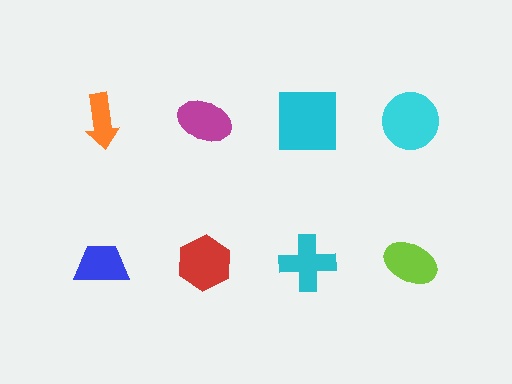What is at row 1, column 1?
An orange arrow.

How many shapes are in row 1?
4 shapes.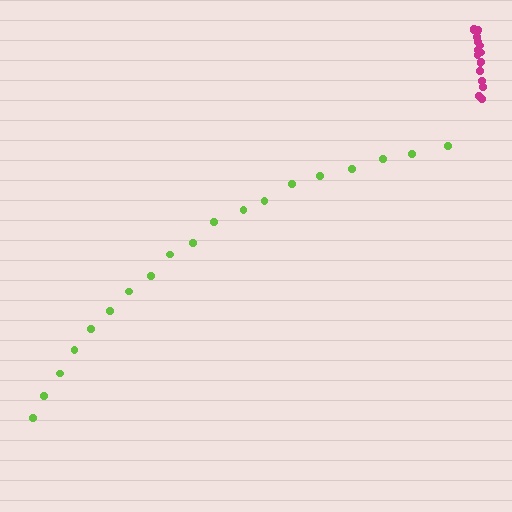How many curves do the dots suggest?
There are 2 distinct paths.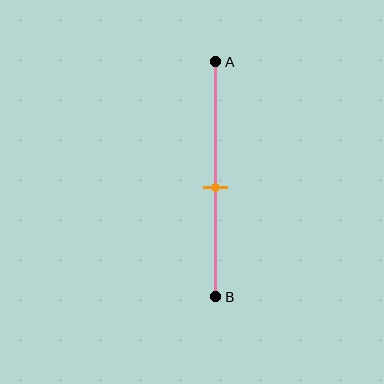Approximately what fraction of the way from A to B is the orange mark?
The orange mark is approximately 55% of the way from A to B.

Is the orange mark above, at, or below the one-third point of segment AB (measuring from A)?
The orange mark is below the one-third point of segment AB.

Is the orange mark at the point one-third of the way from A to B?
No, the mark is at about 55% from A, not at the 33% one-third point.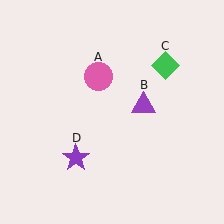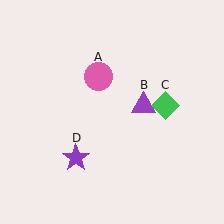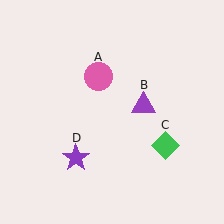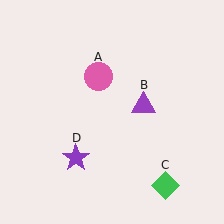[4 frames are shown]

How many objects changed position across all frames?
1 object changed position: green diamond (object C).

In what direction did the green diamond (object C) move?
The green diamond (object C) moved down.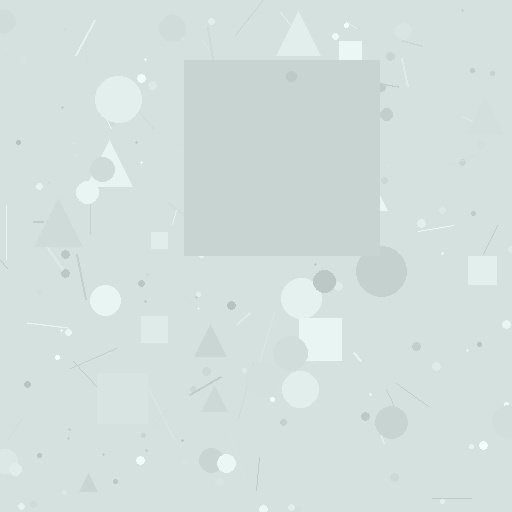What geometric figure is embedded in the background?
A square is embedded in the background.